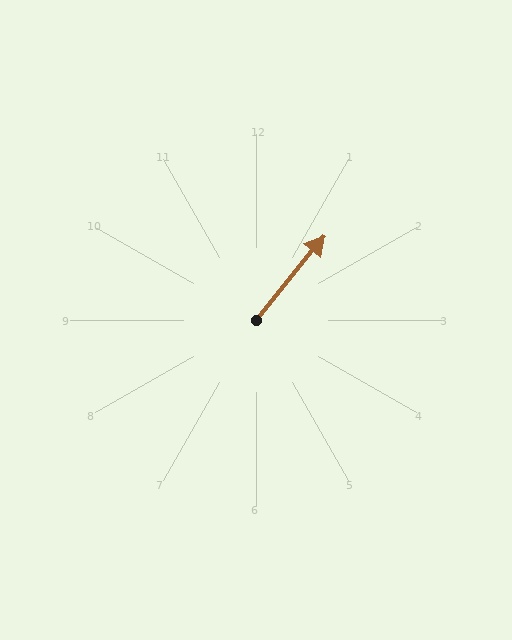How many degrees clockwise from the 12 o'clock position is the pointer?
Approximately 39 degrees.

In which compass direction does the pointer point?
Northeast.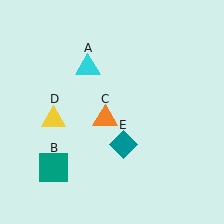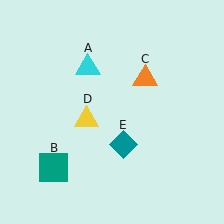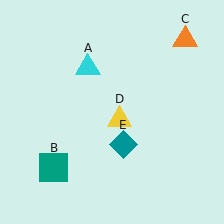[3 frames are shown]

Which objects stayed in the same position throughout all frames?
Cyan triangle (object A) and teal square (object B) and teal diamond (object E) remained stationary.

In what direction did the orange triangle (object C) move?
The orange triangle (object C) moved up and to the right.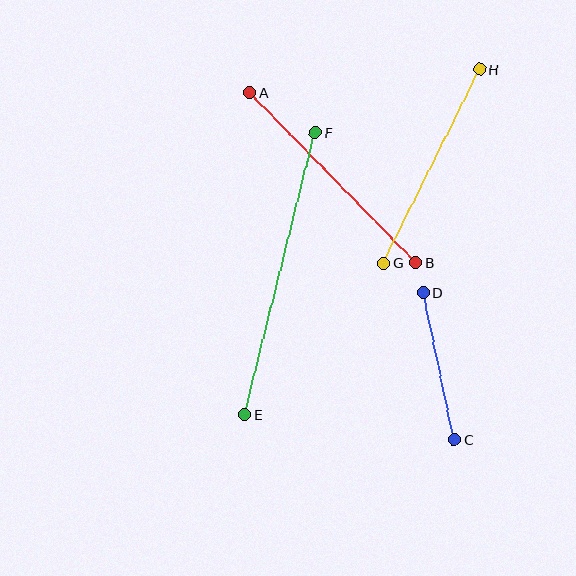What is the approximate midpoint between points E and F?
The midpoint is at approximately (280, 274) pixels.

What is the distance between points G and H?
The distance is approximately 216 pixels.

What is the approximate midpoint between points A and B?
The midpoint is at approximately (333, 178) pixels.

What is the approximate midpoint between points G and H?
The midpoint is at approximately (432, 166) pixels.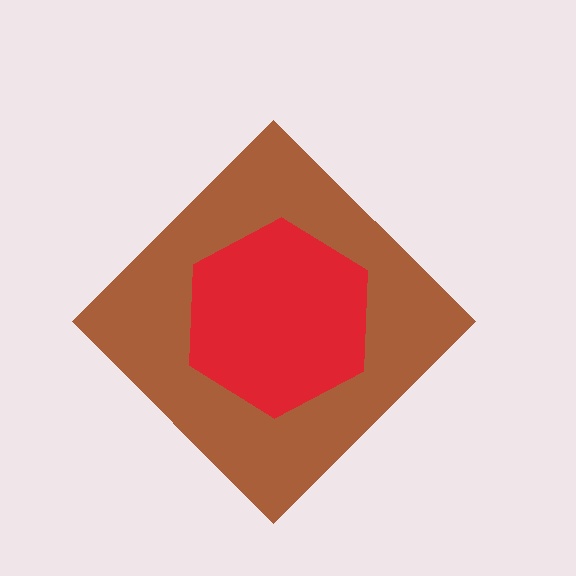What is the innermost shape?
The red hexagon.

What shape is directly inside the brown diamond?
The red hexagon.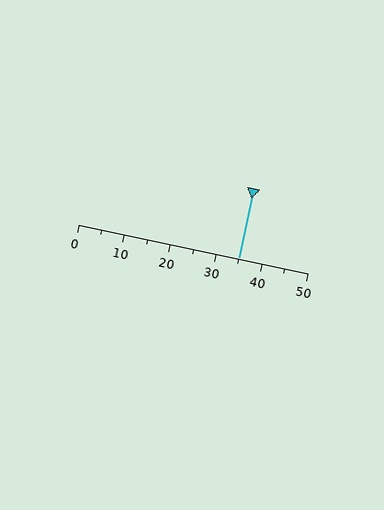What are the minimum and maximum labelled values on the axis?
The axis runs from 0 to 50.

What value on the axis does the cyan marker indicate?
The marker indicates approximately 35.